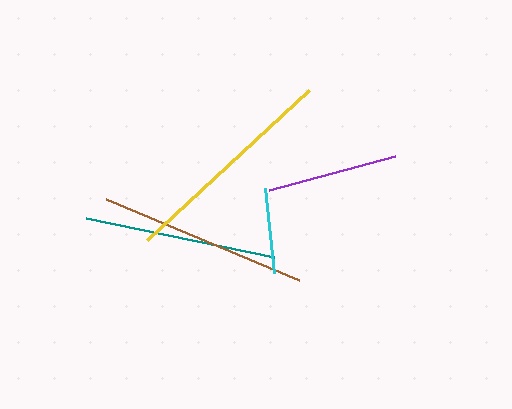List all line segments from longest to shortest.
From longest to shortest: yellow, brown, teal, purple, cyan.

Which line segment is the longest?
The yellow line is the longest at approximately 221 pixels.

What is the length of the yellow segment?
The yellow segment is approximately 221 pixels long.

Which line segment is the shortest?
The cyan line is the shortest at approximately 85 pixels.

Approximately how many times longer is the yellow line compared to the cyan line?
The yellow line is approximately 2.6 times the length of the cyan line.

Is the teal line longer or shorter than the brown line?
The brown line is longer than the teal line.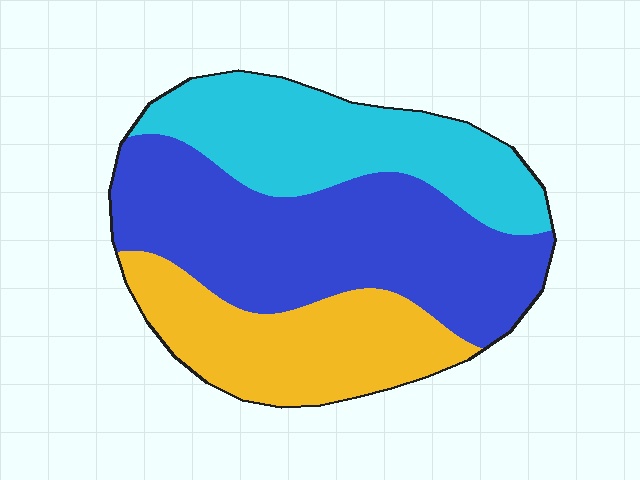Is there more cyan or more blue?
Blue.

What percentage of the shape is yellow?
Yellow takes up between a quarter and a half of the shape.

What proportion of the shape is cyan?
Cyan covers around 30% of the shape.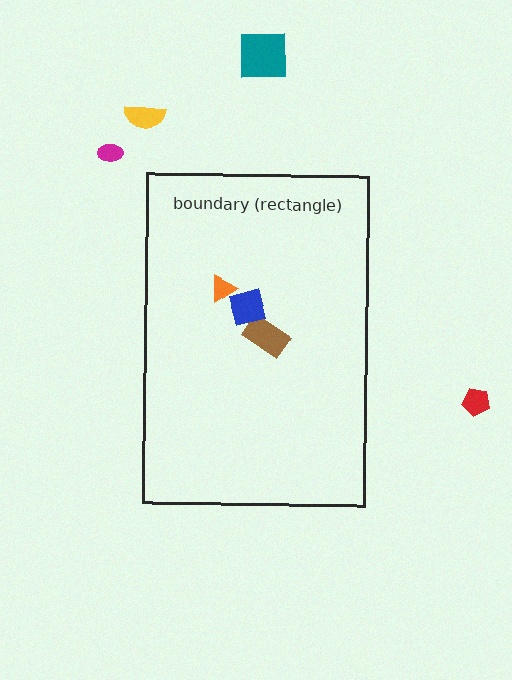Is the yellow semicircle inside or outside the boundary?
Outside.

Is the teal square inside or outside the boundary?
Outside.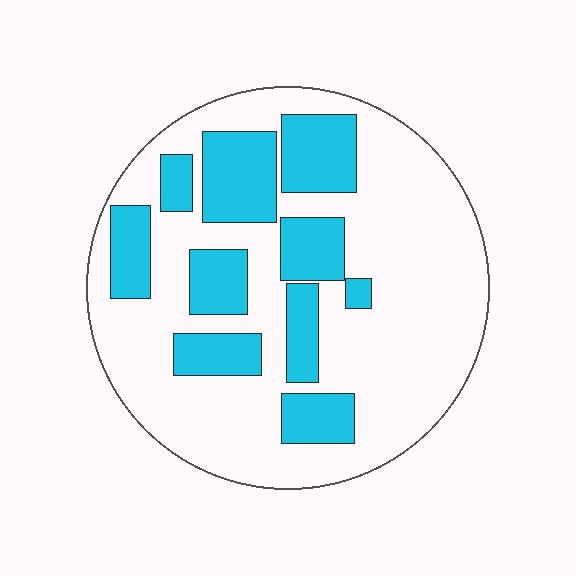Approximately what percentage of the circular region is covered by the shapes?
Approximately 30%.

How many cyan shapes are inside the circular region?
10.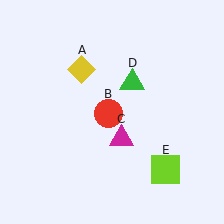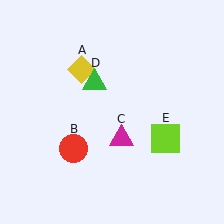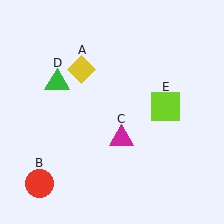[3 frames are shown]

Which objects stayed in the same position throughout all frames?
Yellow diamond (object A) and magenta triangle (object C) remained stationary.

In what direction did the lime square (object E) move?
The lime square (object E) moved up.